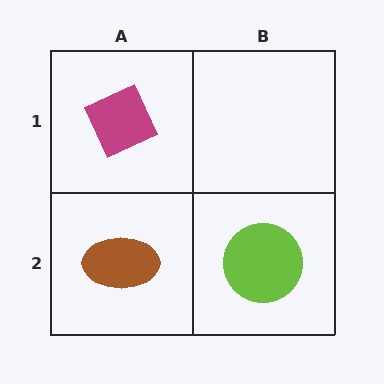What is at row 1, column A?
A magenta diamond.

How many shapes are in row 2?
2 shapes.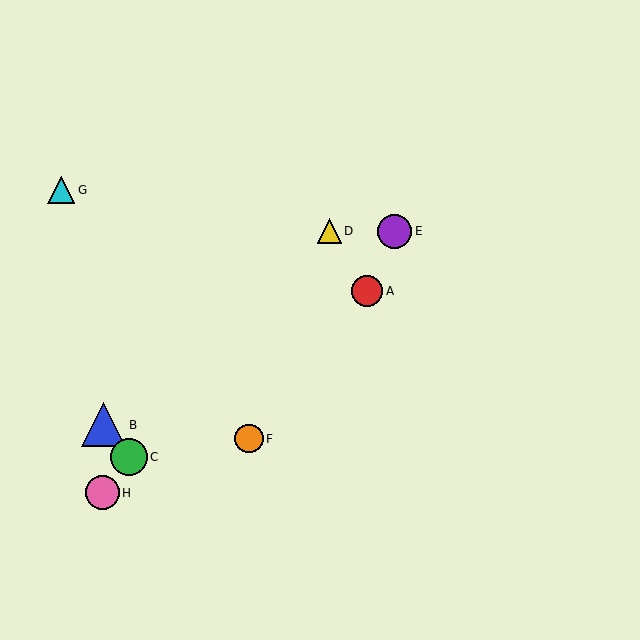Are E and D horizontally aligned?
Yes, both are at y≈231.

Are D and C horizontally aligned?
No, D is at y≈231 and C is at y≈457.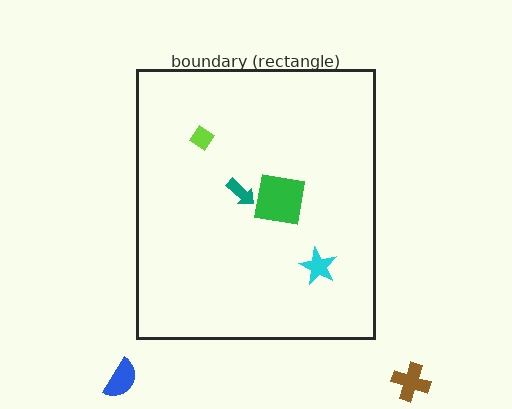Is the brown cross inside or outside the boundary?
Outside.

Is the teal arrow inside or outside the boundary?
Inside.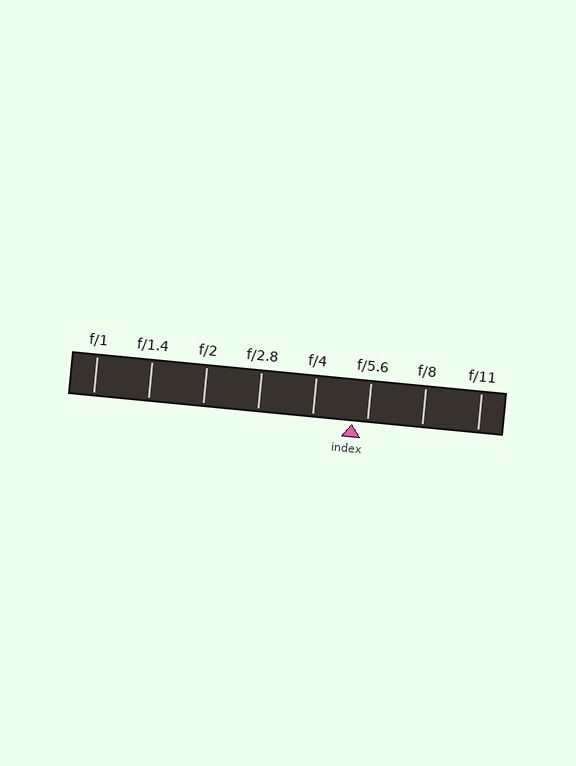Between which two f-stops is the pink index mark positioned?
The index mark is between f/4 and f/5.6.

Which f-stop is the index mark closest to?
The index mark is closest to f/5.6.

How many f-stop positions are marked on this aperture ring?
There are 8 f-stop positions marked.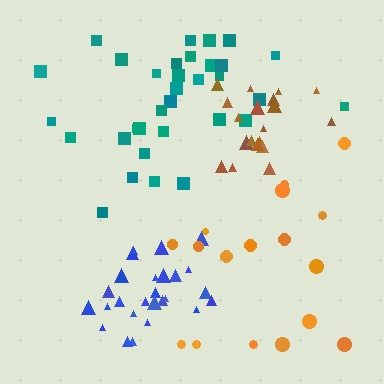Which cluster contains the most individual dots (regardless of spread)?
Teal (33).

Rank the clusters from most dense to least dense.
brown, blue, teal, orange.